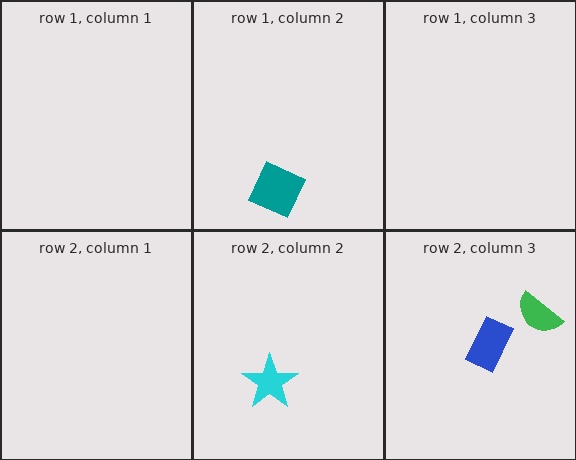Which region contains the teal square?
The row 1, column 2 region.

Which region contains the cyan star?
The row 2, column 2 region.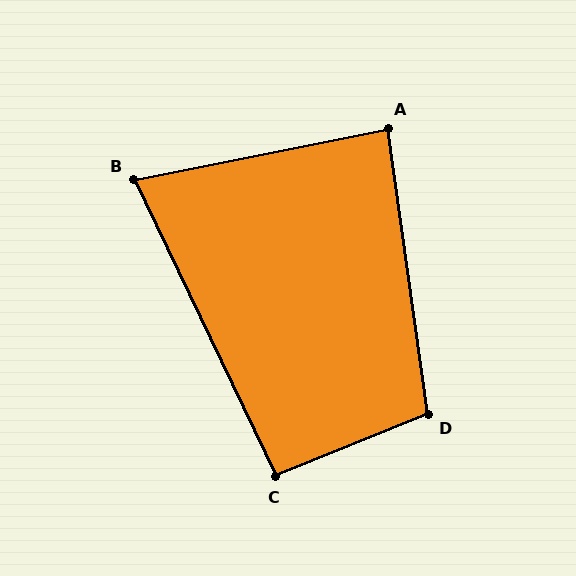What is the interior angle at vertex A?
Approximately 87 degrees (approximately right).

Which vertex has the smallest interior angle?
B, at approximately 76 degrees.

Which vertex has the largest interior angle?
D, at approximately 104 degrees.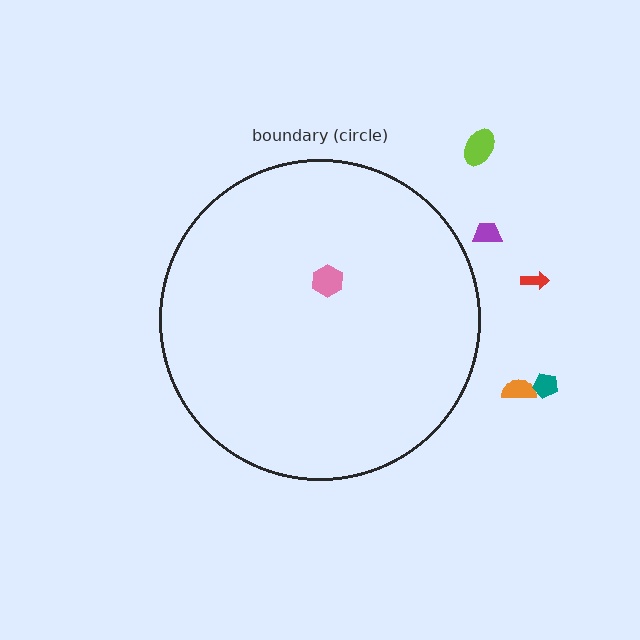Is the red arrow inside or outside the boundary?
Outside.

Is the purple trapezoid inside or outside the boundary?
Outside.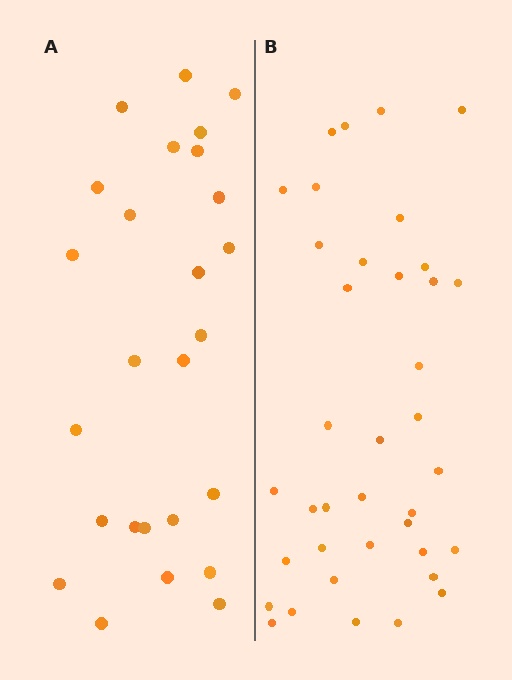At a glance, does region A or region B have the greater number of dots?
Region B (the right region) has more dots.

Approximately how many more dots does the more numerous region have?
Region B has roughly 12 or so more dots than region A.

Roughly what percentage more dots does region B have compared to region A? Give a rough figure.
About 45% more.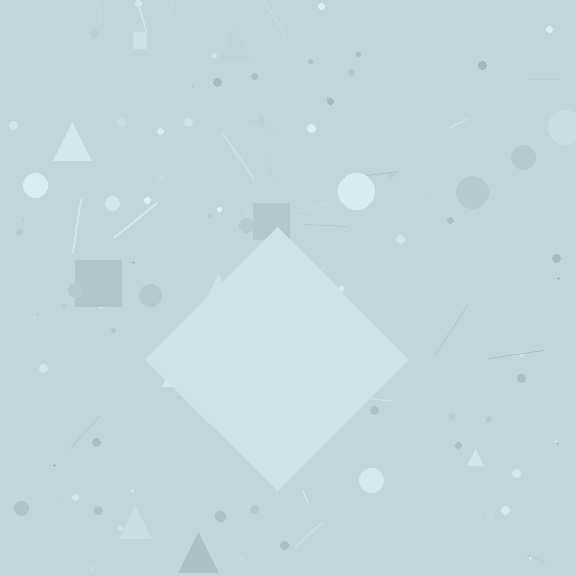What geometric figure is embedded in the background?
A diamond is embedded in the background.